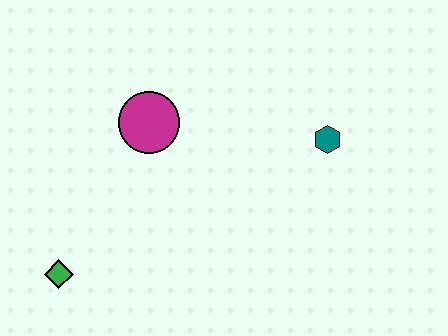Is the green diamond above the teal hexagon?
No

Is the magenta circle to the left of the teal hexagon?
Yes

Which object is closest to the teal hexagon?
The magenta circle is closest to the teal hexagon.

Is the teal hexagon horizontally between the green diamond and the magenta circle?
No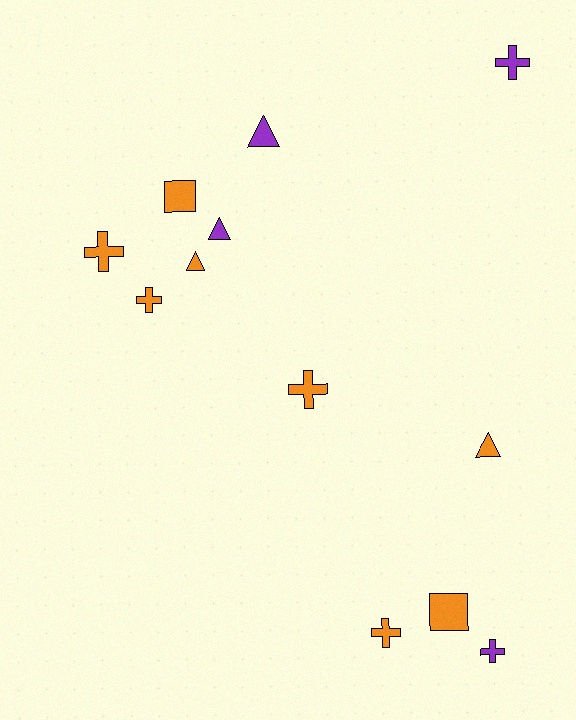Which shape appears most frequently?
Cross, with 6 objects.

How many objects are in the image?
There are 12 objects.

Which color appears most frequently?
Orange, with 8 objects.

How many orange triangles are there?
There are 2 orange triangles.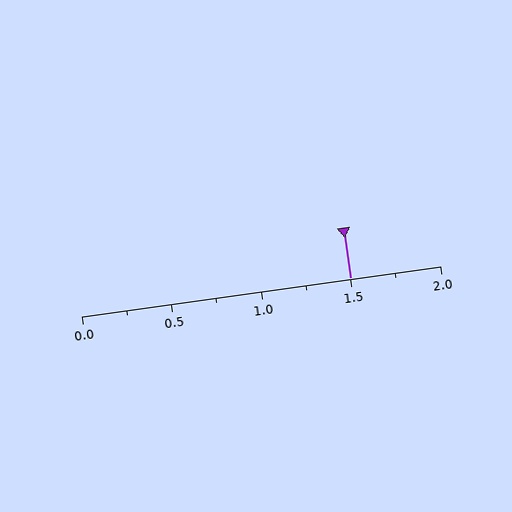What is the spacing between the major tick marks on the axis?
The major ticks are spaced 0.5 apart.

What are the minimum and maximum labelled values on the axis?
The axis runs from 0.0 to 2.0.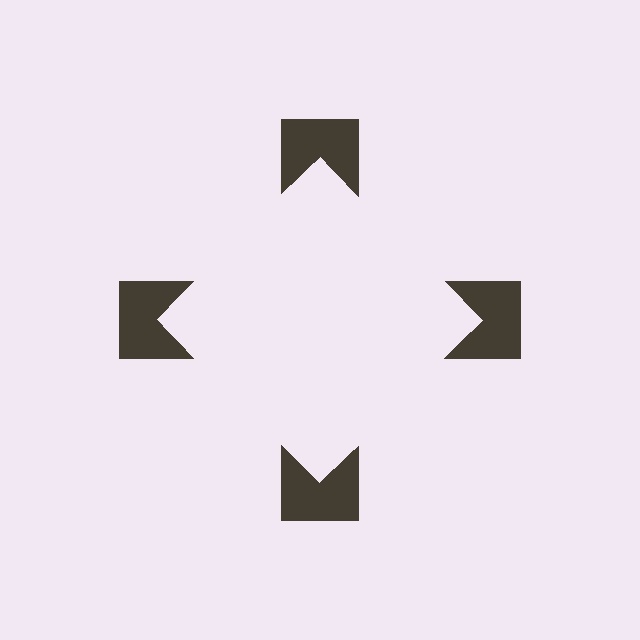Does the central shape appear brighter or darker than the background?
It typically appears slightly brighter than the background, even though no actual brightness change is drawn.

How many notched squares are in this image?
There are 4 — one at each vertex of the illusory square.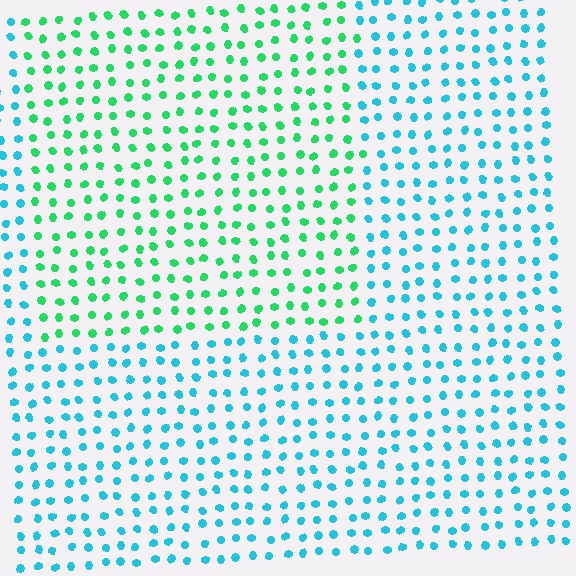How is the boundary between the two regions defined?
The boundary is defined purely by a slight shift in hue (about 46 degrees). Spacing, size, and orientation are identical on both sides.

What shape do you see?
I see a rectangle.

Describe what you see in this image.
The image is filled with small cyan elements in a uniform arrangement. A rectangle-shaped region is visible where the elements are tinted to a slightly different hue, forming a subtle color boundary.